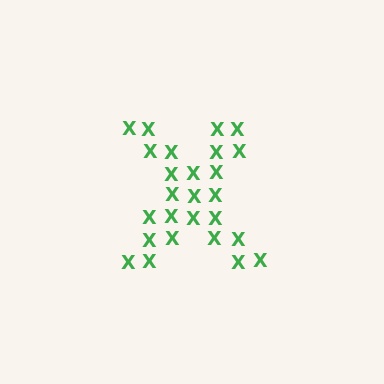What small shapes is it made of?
It is made of small letter X's.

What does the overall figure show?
The overall figure shows the letter X.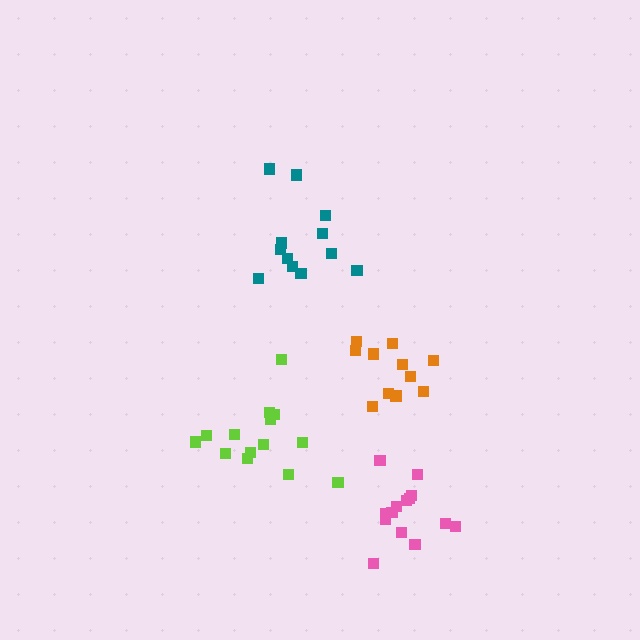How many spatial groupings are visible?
There are 4 spatial groupings.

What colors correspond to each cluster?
The clusters are colored: lime, teal, pink, orange.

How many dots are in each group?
Group 1: 14 dots, Group 2: 13 dots, Group 3: 14 dots, Group 4: 11 dots (52 total).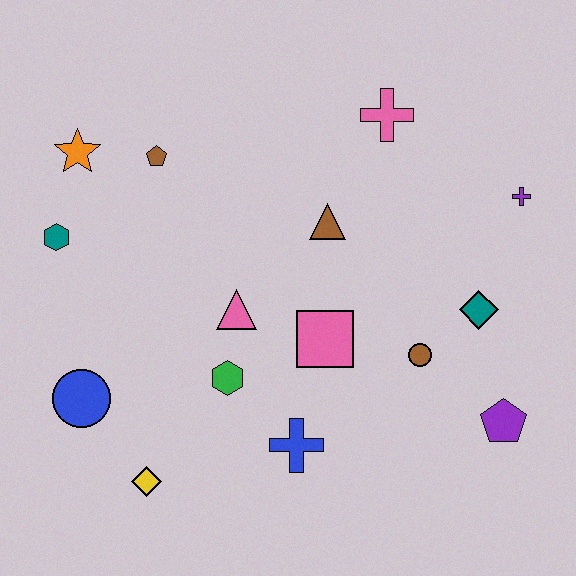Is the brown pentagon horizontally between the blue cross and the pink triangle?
No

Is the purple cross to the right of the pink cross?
Yes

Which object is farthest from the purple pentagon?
The orange star is farthest from the purple pentagon.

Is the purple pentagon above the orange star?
No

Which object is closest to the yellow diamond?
The blue circle is closest to the yellow diamond.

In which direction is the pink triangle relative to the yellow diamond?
The pink triangle is above the yellow diamond.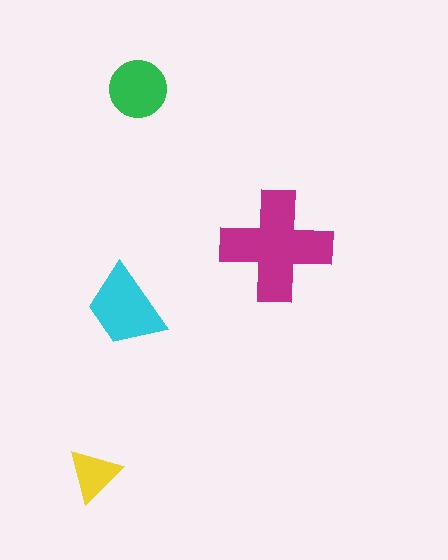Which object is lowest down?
The yellow triangle is bottommost.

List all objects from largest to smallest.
The magenta cross, the cyan trapezoid, the green circle, the yellow triangle.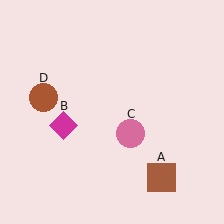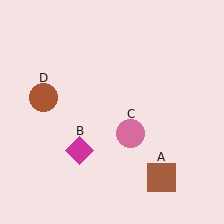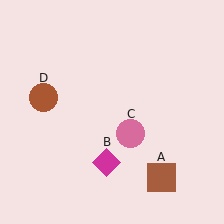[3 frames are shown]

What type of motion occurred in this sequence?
The magenta diamond (object B) rotated counterclockwise around the center of the scene.